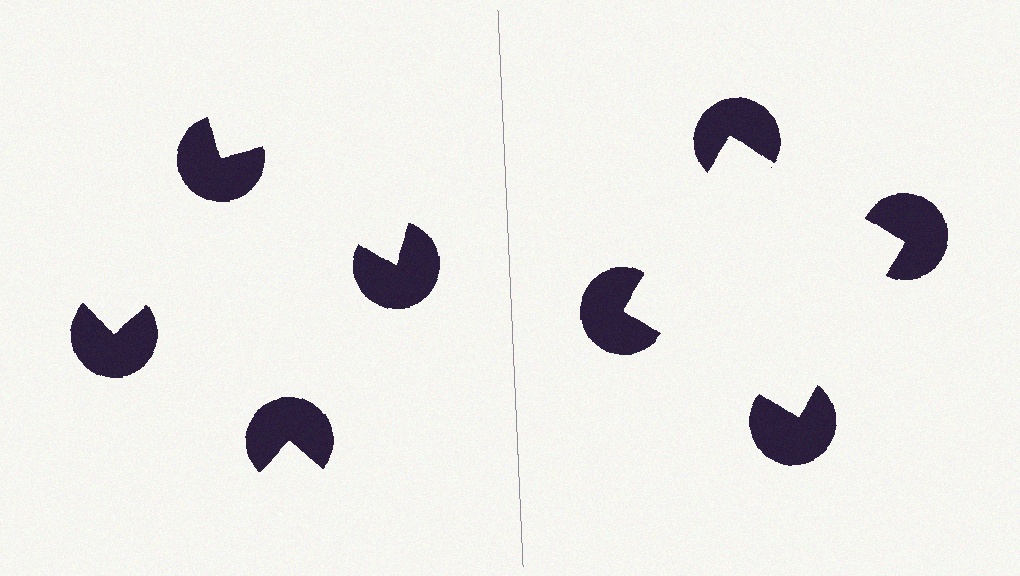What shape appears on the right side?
An illusory square.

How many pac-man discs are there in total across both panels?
8 — 4 on each side.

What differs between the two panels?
The pac-man discs are positioned identically on both sides; only the wedge orientations differ. On the right they align to a square; on the left they are misaligned.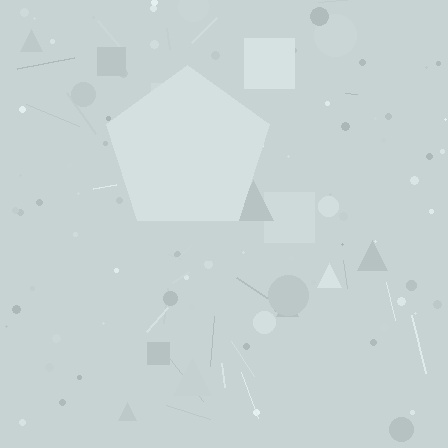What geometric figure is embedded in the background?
A pentagon is embedded in the background.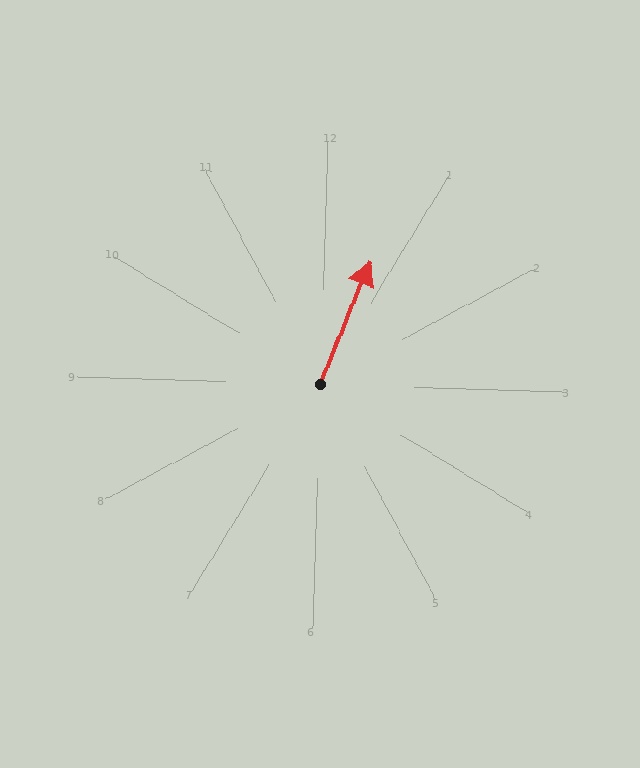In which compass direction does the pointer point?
North.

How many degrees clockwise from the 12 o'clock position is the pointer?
Approximately 20 degrees.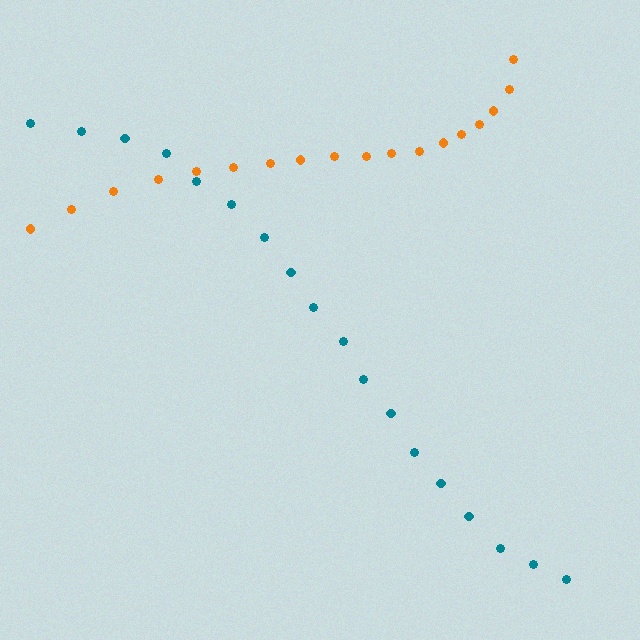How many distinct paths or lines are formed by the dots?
There are 2 distinct paths.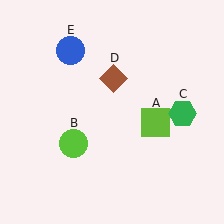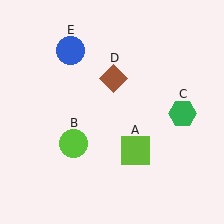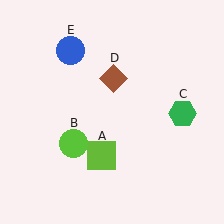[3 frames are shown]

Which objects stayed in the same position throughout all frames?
Lime circle (object B) and green hexagon (object C) and brown diamond (object D) and blue circle (object E) remained stationary.